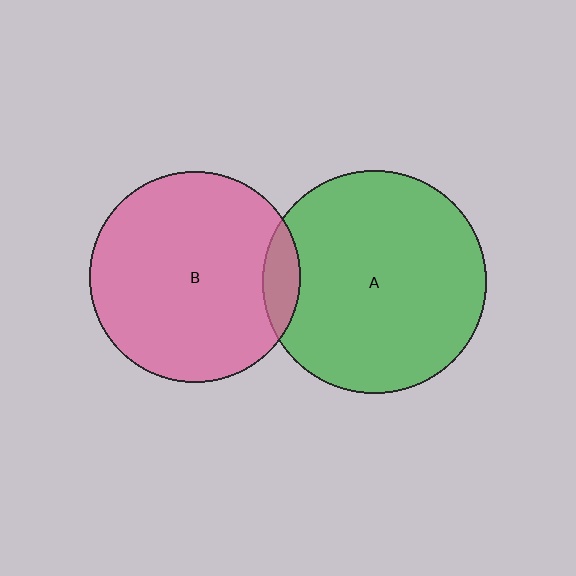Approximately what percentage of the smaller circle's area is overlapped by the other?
Approximately 10%.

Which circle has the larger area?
Circle A (green).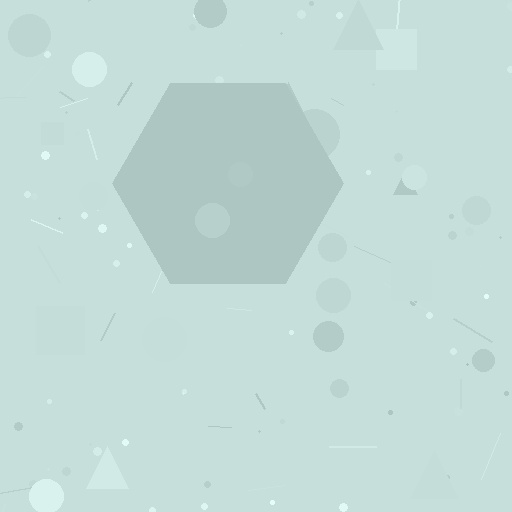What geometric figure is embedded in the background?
A hexagon is embedded in the background.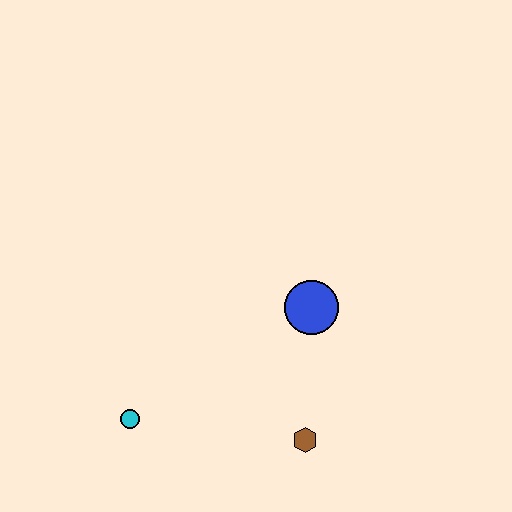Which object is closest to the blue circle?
The brown hexagon is closest to the blue circle.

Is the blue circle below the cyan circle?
No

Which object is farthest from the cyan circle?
The blue circle is farthest from the cyan circle.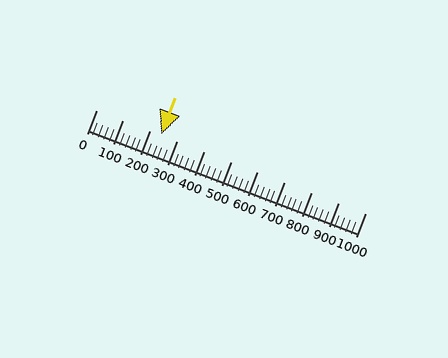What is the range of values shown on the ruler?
The ruler shows values from 0 to 1000.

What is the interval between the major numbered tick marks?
The major tick marks are spaced 100 units apart.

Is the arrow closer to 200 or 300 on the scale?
The arrow is closer to 200.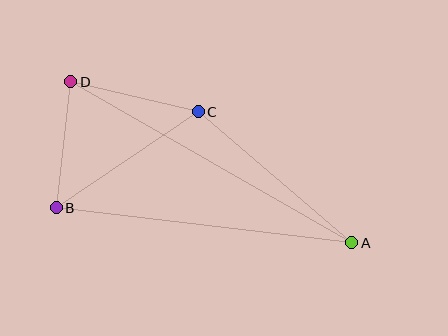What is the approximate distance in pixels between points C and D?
The distance between C and D is approximately 131 pixels.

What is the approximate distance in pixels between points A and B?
The distance between A and B is approximately 297 pixels.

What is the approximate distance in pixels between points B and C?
The distance between B and C is approximately 171 pixels.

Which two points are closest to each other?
Points B and D are closest to each other.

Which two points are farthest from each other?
Points A and D are farthest from each other.